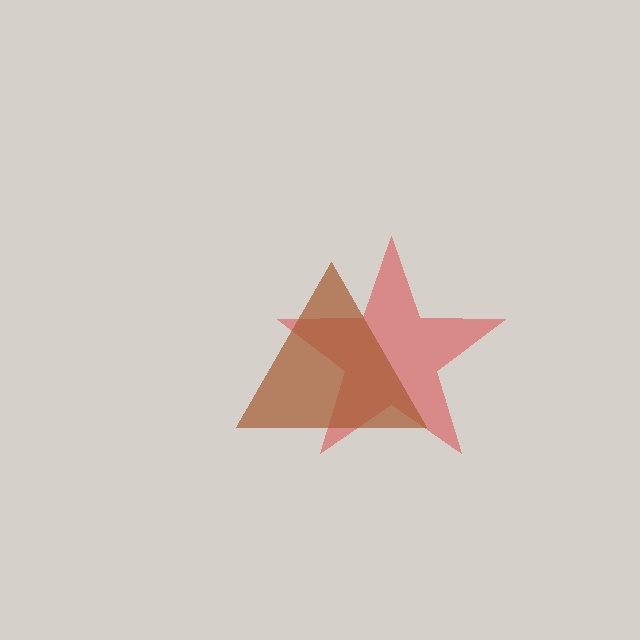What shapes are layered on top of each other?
The layered shapes are: a red star, a brown triangle.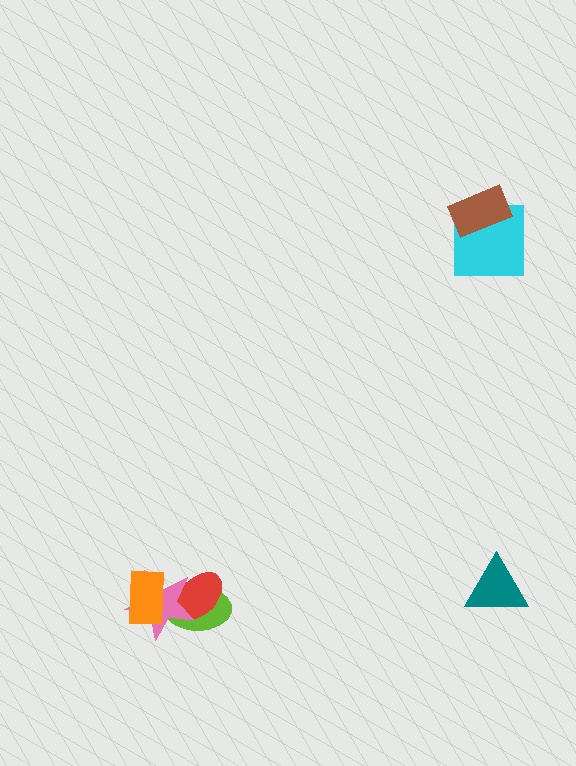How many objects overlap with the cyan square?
1 object overlaps with the cyan square.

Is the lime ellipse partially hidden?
Yes, it is partially covered by another shape.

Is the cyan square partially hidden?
Yes, it is partially covered by another shape.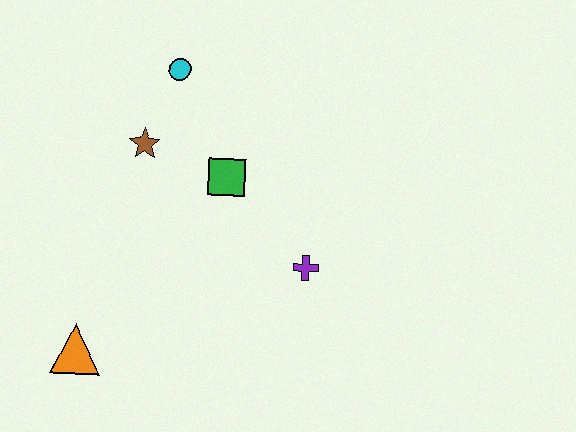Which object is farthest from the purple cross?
The orange triangle is farthest from the purple cross.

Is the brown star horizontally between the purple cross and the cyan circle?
No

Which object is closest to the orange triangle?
The brown star is closest to the orange triangle.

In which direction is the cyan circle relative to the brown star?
The cyan circle is above the brown star.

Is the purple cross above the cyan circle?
No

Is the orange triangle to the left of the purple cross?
Yes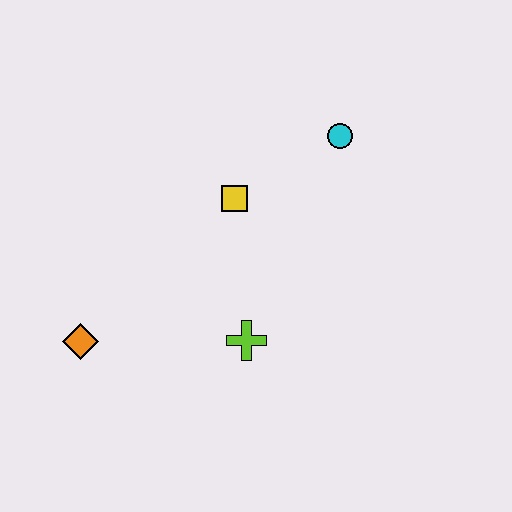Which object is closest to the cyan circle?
The yellow square is closest to the cyan circle.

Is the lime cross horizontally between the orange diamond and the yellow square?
No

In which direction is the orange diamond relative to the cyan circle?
The orange diamond is to the left of the cyan circle.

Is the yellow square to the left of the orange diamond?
No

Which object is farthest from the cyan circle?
The orange diamond is farthest from the cyan circle.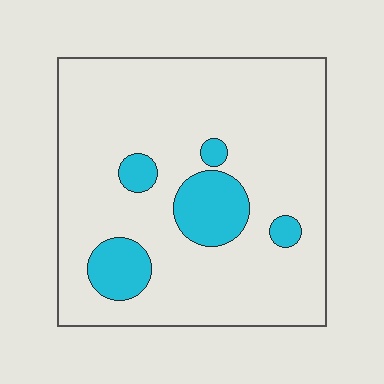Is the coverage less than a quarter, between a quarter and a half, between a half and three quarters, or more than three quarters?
Less than a quarter.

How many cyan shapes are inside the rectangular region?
5.